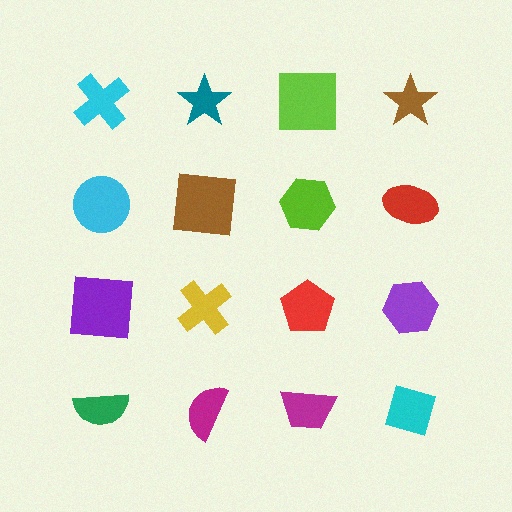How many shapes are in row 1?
4 shapes.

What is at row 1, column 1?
A cyan cross.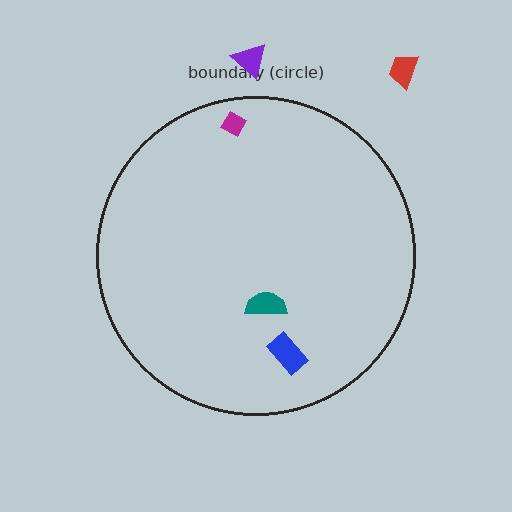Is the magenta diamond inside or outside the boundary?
Inside.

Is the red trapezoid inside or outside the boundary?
Outside.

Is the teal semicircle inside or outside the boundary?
Inside.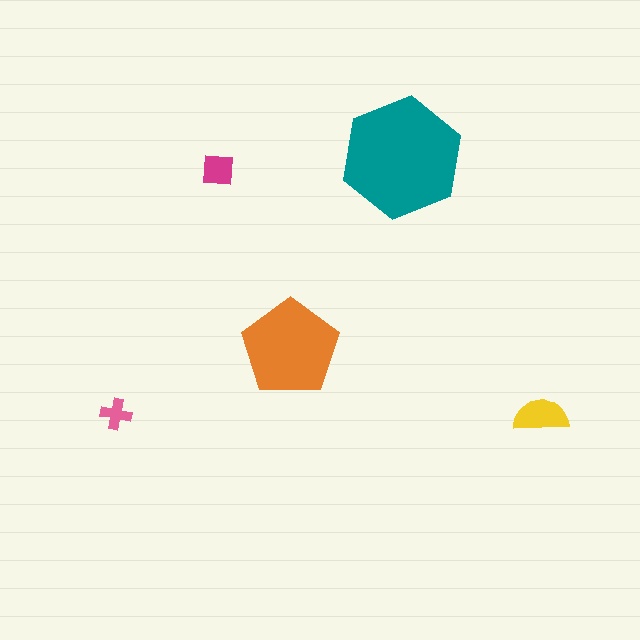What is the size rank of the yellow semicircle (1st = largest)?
3rd.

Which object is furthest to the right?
The yellow semicircle is rightmost.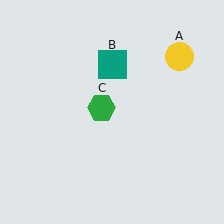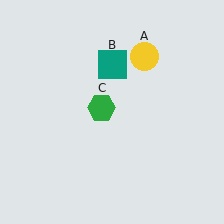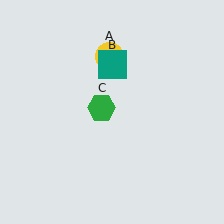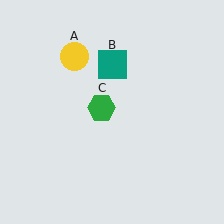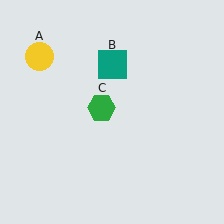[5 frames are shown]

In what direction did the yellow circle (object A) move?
The yellow circle (object A) moved left.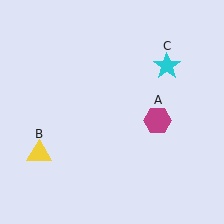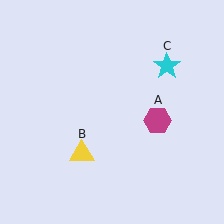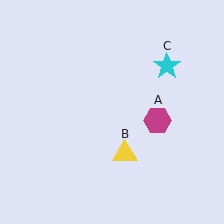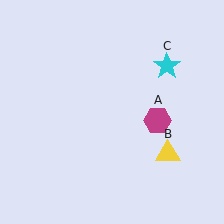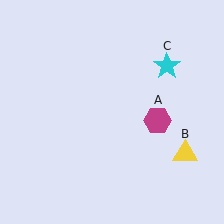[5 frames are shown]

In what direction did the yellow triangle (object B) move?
The yellow triangle (object B) moved right.